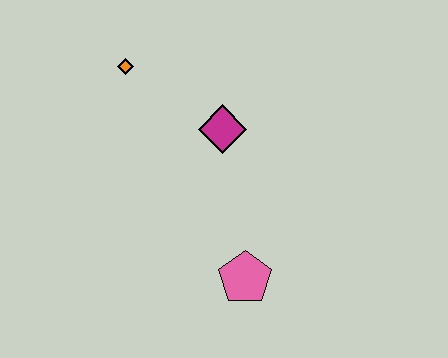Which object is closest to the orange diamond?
The magenta diamond is closest to the orange diamond.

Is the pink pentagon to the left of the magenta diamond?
No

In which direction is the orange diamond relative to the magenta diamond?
The orange diamond is to the left of the magenta diamond.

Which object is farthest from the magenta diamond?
The pink pentagon is farthest from the magenta diamond.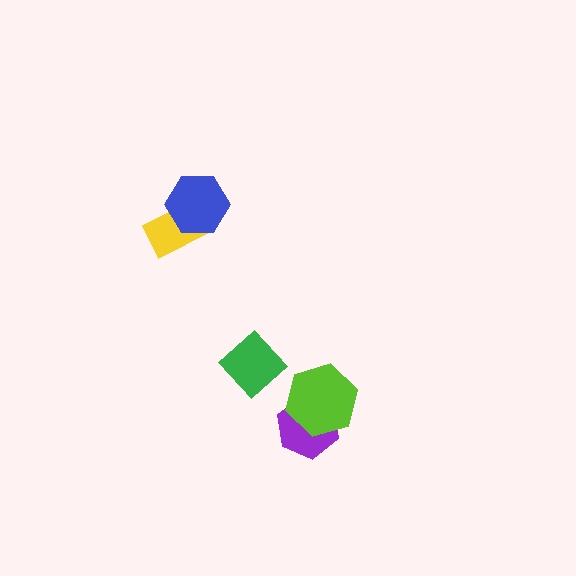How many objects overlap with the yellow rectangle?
1 object overlaps with the yellow rectangle.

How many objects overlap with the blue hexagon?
1 object overlaps with the blue hexagon.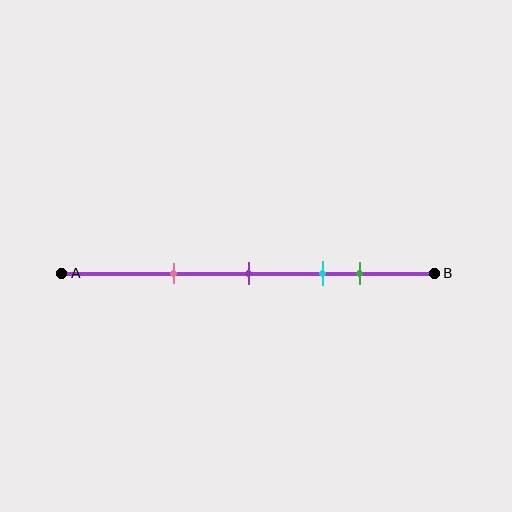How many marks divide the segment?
There are 4 marks dividing the segment.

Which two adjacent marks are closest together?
The cyan and green marks are the closest adjacent pair.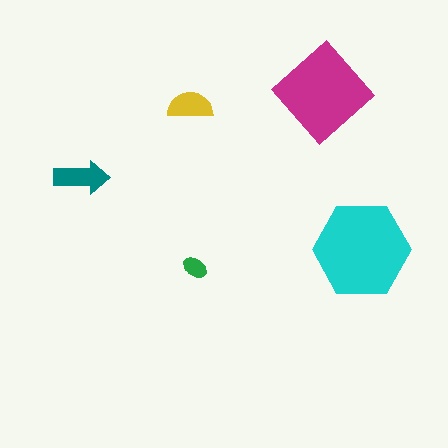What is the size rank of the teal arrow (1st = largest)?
3rd.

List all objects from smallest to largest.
The green ellipse, the yellow semicircle, the teal arrow, the magenta diamond, the cyan hexagon.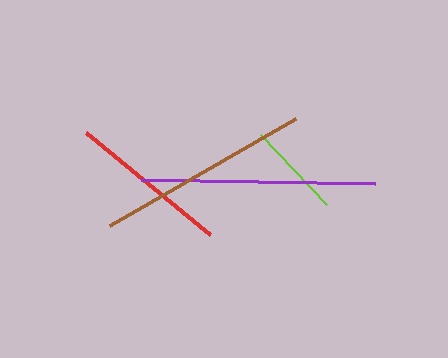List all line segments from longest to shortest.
From longest to shortest: purple, brown, red, lime.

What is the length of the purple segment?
The purple segment is approximately 234 pixels long.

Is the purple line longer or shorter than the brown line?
The purple line is longer than the brown line.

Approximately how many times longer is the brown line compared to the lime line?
The brown line is approximately 2.2 times the length of the lime line.